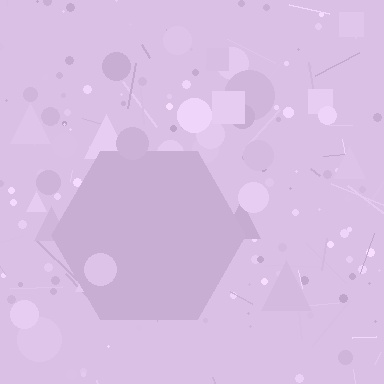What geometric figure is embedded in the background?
A hexagon is embedded in the background.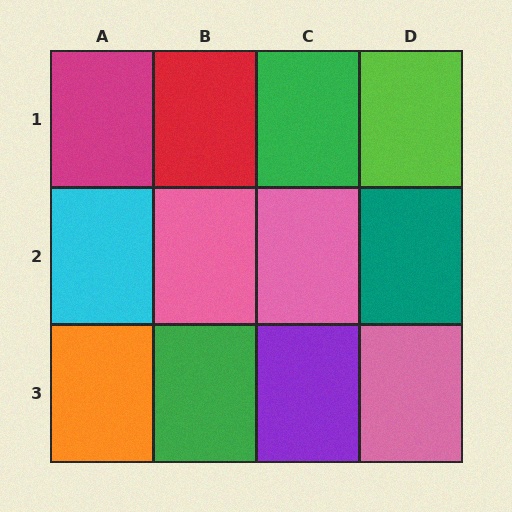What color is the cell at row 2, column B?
Pink.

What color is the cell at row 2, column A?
Cyan.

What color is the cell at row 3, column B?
Green.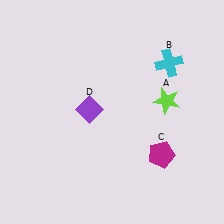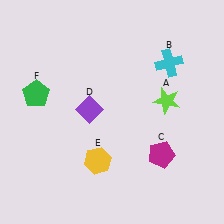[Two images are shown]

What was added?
A yellow hexagon (E), a green pentagon (F) were added in Image 2.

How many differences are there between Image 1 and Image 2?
There are 2 differences between the two images.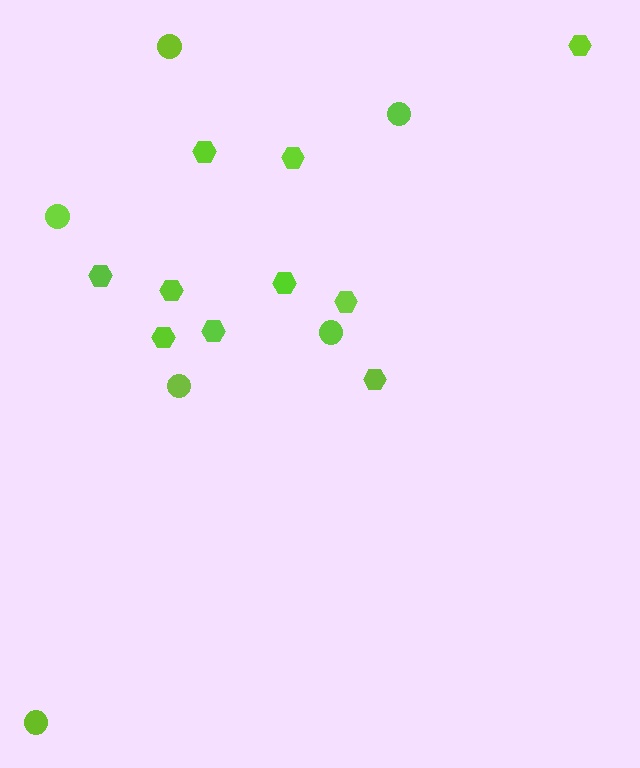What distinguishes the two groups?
There are 2 groups: one group of circles (6) and one group of hexagons (10).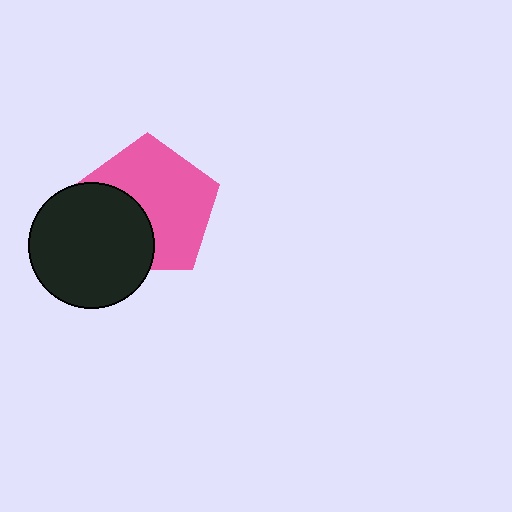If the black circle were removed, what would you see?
You would see the complete pink pentagon.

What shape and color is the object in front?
The object in front is a black circle.